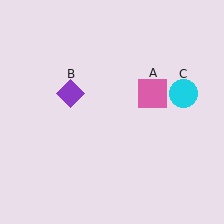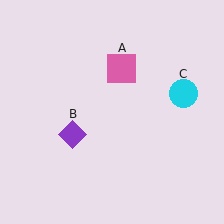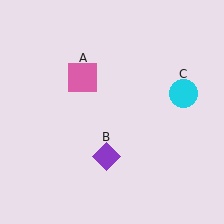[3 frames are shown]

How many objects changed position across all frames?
2 objects changed position: pink square (object A), purple diamond (object B).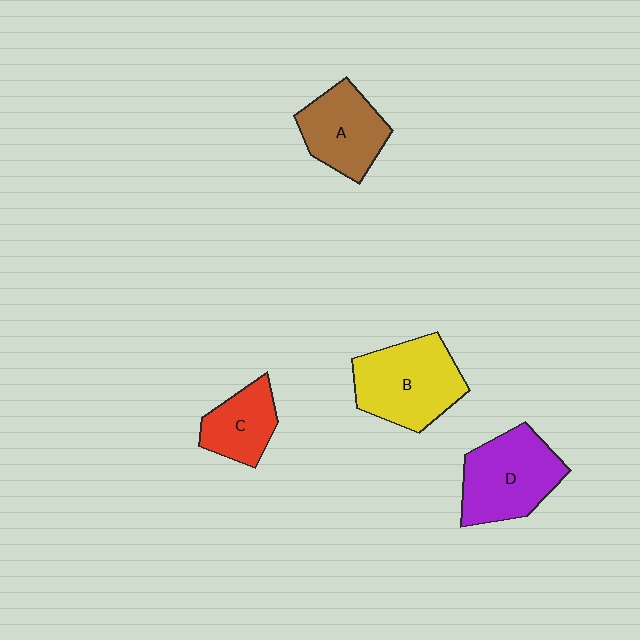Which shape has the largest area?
Shape B (yellow).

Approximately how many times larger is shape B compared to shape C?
Approximately 1.7 times.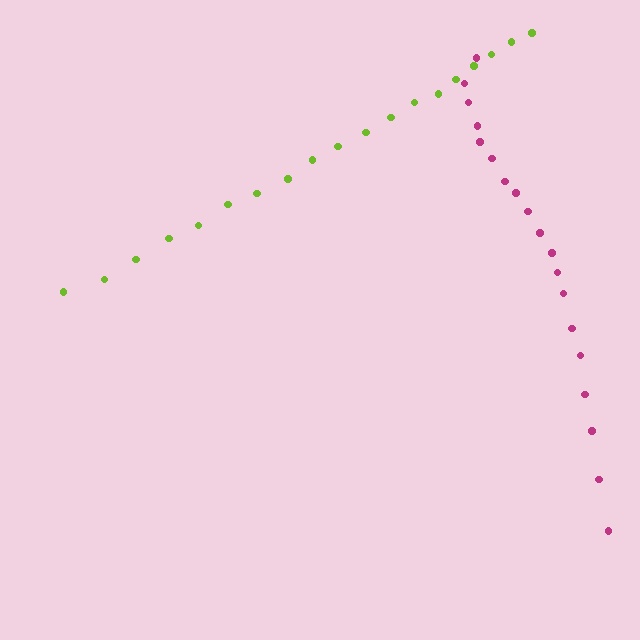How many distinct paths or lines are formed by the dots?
There are 2 distinct paths.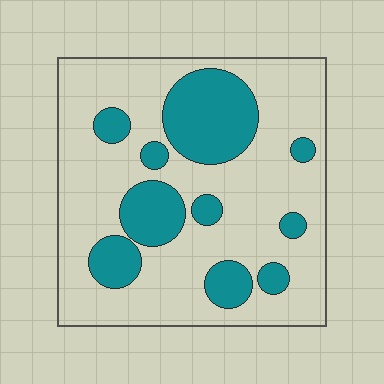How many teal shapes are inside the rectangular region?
10.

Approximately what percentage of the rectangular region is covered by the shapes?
Approximately 25%.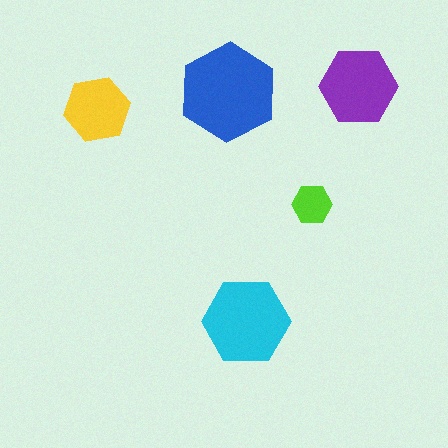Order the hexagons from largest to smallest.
the blue one, the cyan one, the purple one, the yellow one, the lime one.